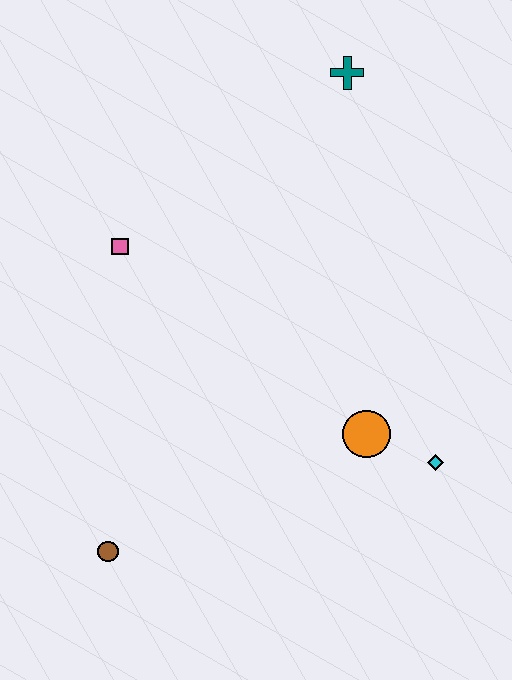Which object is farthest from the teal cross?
The brown circle is farthest from the teal cross.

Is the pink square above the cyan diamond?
Yes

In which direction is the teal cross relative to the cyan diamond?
The teal cross is above the cyan diamond.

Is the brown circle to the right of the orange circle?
No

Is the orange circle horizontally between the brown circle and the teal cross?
No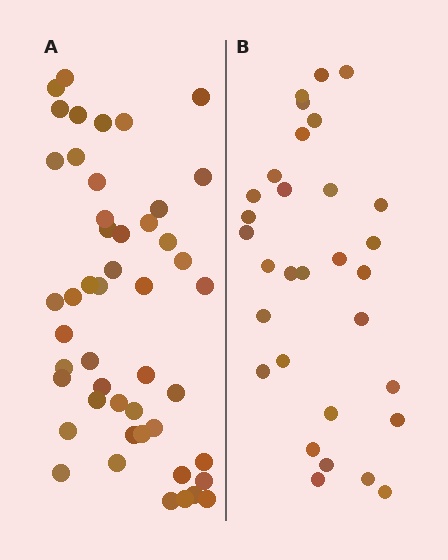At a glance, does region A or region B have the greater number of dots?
Region A (the left region) has more dots.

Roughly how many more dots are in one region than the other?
Region A has approximately 15 more dots than region B.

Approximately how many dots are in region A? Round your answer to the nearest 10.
About 50 dots. (The exact count is 48, which rounds to 50.)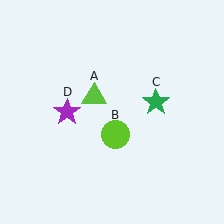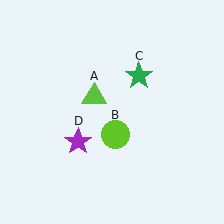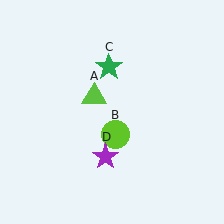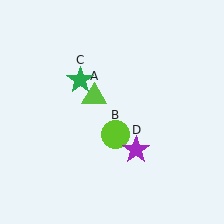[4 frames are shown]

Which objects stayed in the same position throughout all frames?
Lime triangle (object A) and lime circle (object B) remained stationary.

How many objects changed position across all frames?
2 objects changed position: green star (object C), purple star (object D).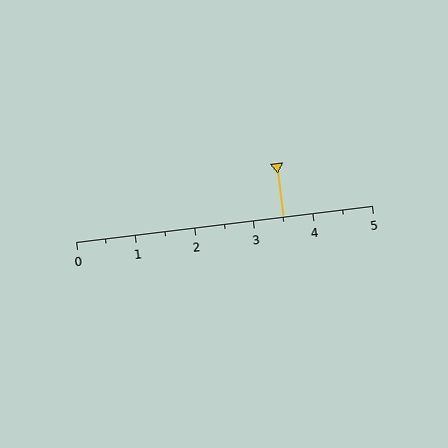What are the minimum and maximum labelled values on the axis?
The axis runs from 0 to 5.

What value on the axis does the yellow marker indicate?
The marker indicates approximately 3.5.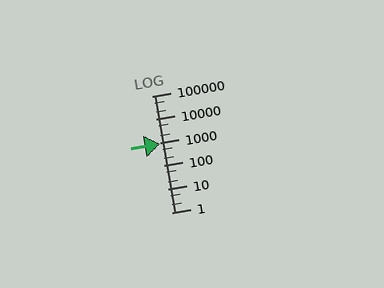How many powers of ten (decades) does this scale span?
The scale spans 5 decades, from 1 to 100000.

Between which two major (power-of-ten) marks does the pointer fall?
The pointer is between 100 and 1000.